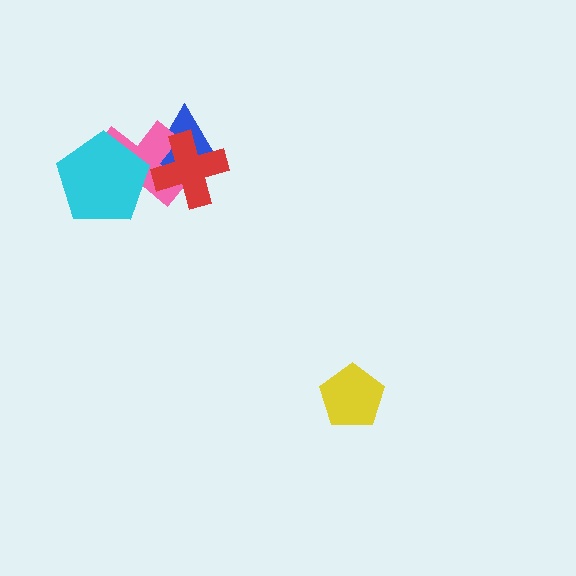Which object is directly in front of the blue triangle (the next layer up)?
The pink cross is directly in front of the blue triangle.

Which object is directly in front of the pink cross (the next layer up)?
The red cross is directly in front of the pink cross.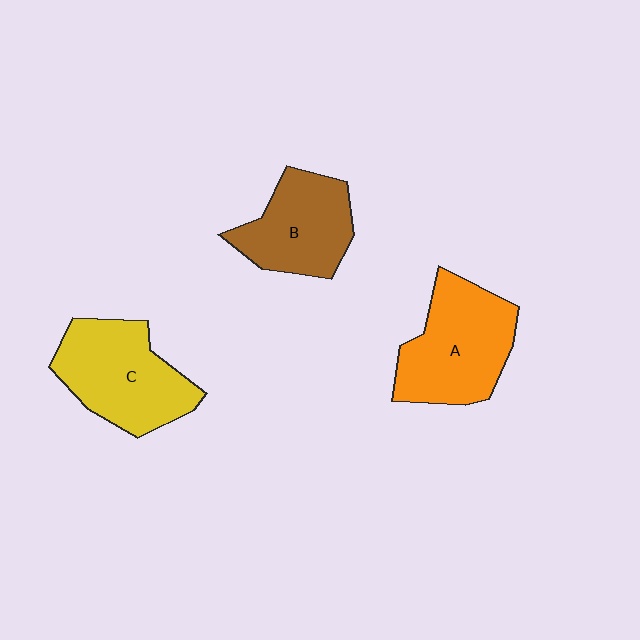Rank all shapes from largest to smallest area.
From largest to smallest: A (orange), C (yellow), B (brown).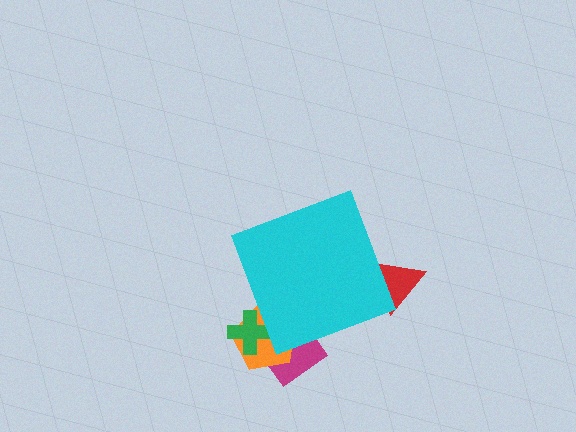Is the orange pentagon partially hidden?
Yes, the orange pentagon is partially hidden behind the cyan diamond.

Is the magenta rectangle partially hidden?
Yes, the magenta rectangle is partially hidden behind the cyan diamond.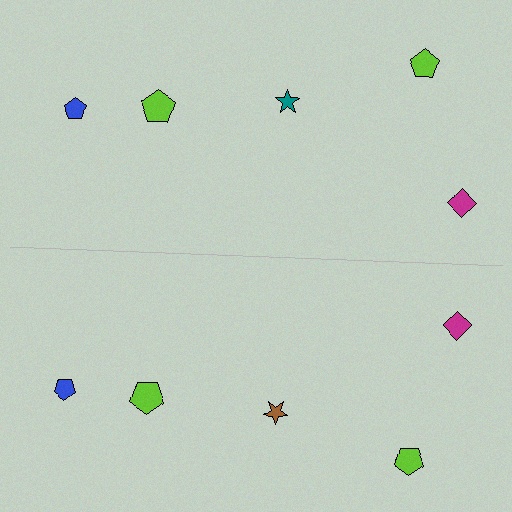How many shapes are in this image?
There are 10 shapes in this image.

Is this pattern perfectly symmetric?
No, the pattern is not perfectly symmetric. The brown star on the bottom side breaks the symmetry — its mirror counterpart is teal.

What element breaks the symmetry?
The brown star on the bottom side breaks the symmetry — its mirror counterpart is teal.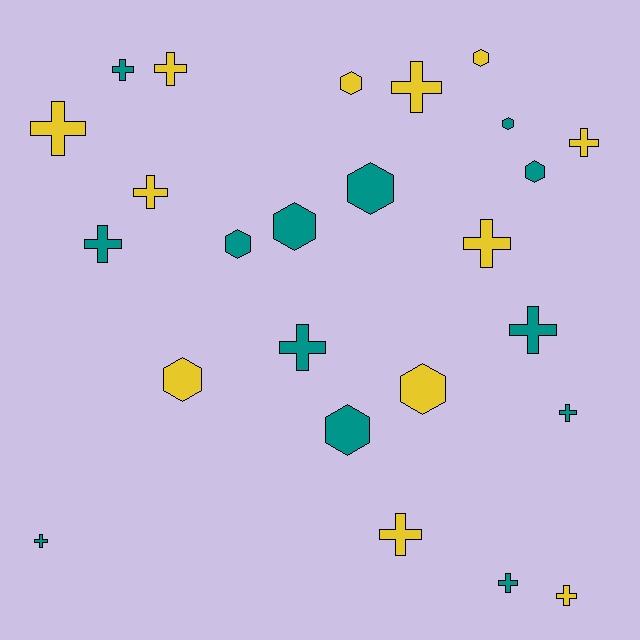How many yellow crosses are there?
There are 8 yellow crosses.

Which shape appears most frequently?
Cross, with 15 objects.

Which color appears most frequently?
Teal, with 13 objects.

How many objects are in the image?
There are 25 objects.